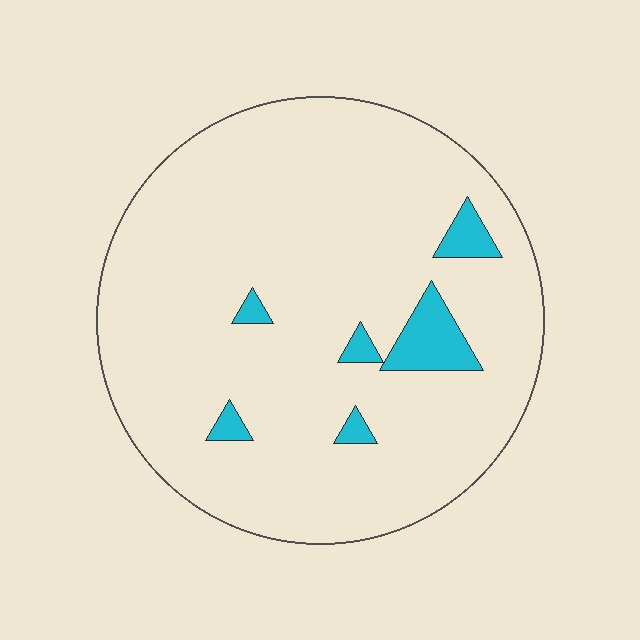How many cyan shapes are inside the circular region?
6.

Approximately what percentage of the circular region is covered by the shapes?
Approximately 5%.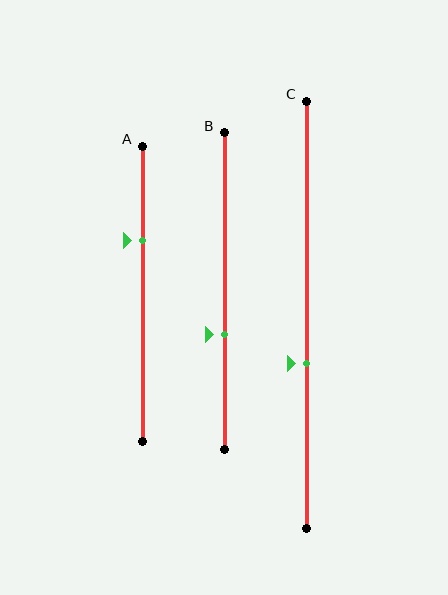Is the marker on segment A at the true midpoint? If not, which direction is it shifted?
No, the marker on segment A is shifted upward by about 18% of the segment length.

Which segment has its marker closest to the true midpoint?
Segment C has its marker closest to the true midpoint.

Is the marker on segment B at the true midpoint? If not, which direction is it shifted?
No, the marker on segment B is shifted downward by about 14% of the segment length.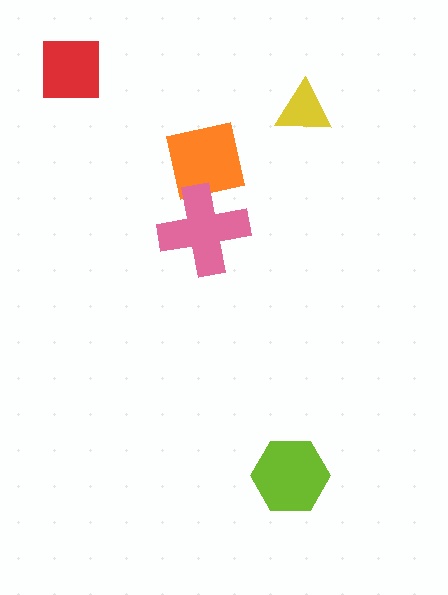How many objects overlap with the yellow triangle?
0 objects overlap with the yellow triangle.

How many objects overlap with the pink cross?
1 object overlaps with the pink cross.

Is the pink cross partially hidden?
No, no other shape covers it.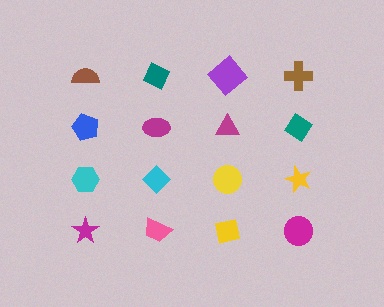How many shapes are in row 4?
4 shapes.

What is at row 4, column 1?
A magenta star.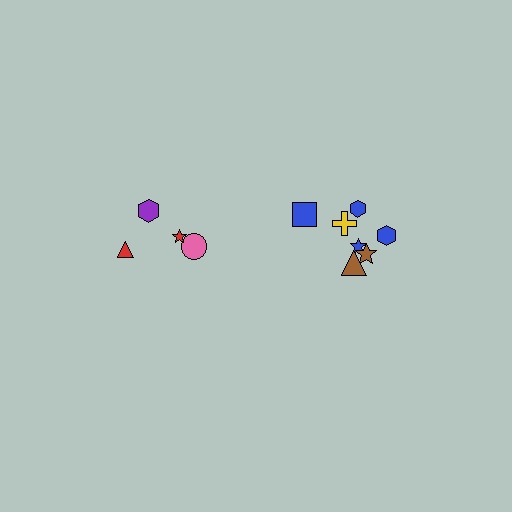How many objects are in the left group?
There are 4 objects.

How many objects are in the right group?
There are 7 objects.